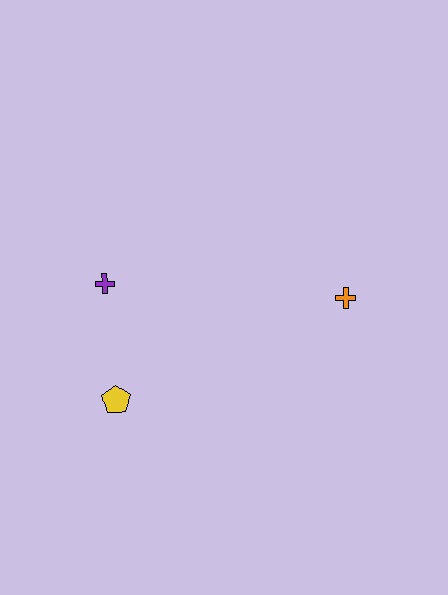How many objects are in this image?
There are 3 objects.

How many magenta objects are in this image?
There are no magenta objects.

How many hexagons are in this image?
There are no hexagons.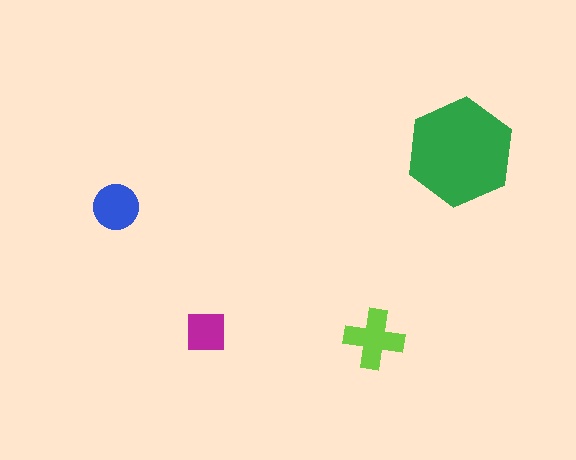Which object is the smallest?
The magenta square.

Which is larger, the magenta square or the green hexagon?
The green hexagon.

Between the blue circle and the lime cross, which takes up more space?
The lime cross.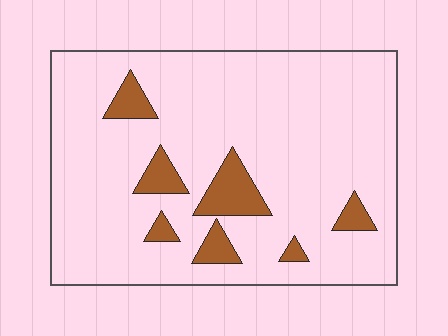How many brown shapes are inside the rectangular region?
7.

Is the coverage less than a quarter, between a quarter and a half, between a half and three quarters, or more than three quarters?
Less than a quarter.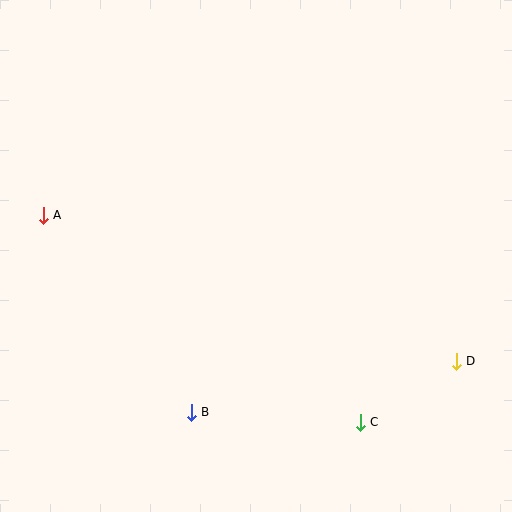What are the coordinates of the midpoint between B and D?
The midpoint between B and D is at (324, 387).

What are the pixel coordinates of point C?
Point C is at (360, 422).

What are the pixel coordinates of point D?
Point D is at (456, 361).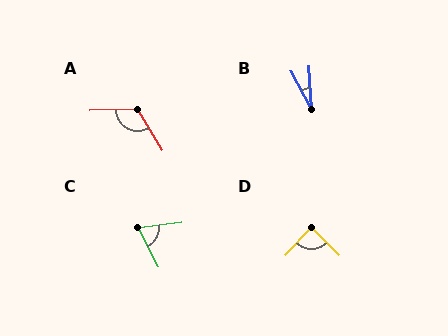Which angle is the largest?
A, at approximately 119 degrees.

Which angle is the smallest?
B, at approximately 24 degrees.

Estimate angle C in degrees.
Approximately 70 degrees.